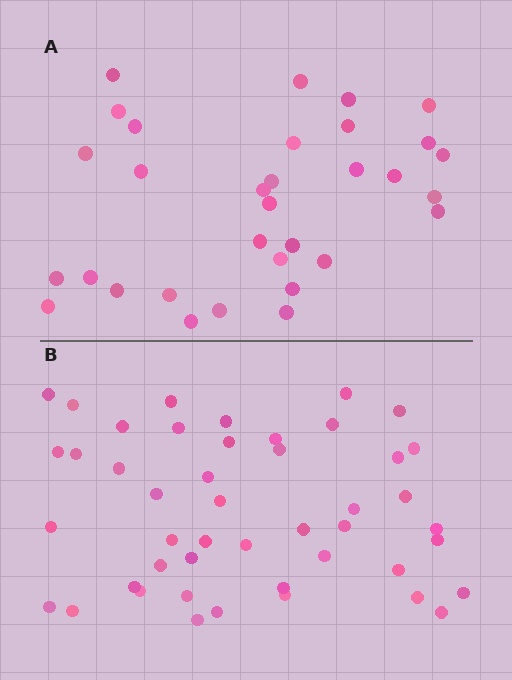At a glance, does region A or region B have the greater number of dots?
Region B (the bottom region) has more dots.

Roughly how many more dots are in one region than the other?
Region B has approximately 15 more dots than region A.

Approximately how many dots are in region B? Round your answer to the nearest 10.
About 50 dots. (The exact count is 46, which rounds to 50.)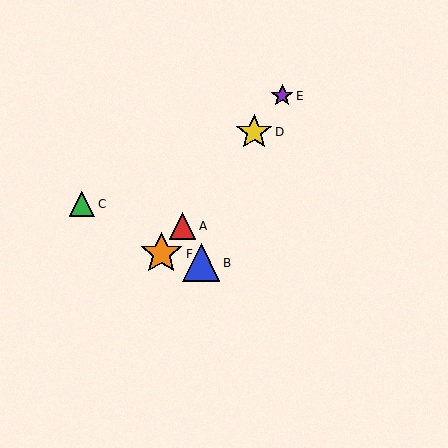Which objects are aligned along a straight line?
Objects A, D, E, F are aligned along a straight line.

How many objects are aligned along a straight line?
4 objects (A, D, E, F) are aligned along a straight line.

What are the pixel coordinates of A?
Object A is at (182, 226).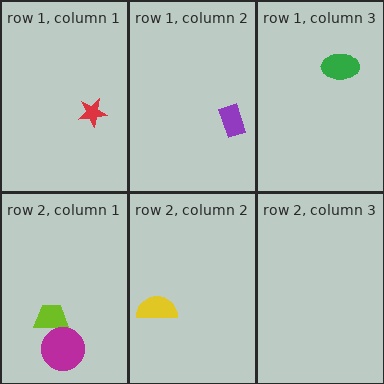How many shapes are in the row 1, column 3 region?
1.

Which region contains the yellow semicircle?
The row 2, column 2 region.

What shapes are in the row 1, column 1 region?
The red star.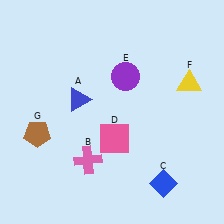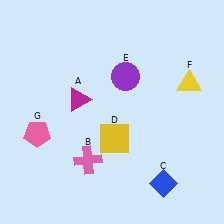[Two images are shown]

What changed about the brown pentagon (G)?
In Image 1, G is brown. In Image 2, it changed to pink.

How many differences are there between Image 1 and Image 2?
There are 3 differences between the two images.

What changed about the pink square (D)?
In Image 1, D is pink. In Image 2, it changed to yellow.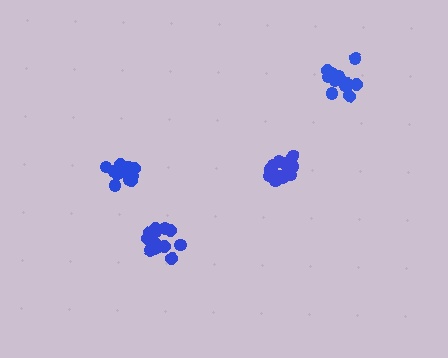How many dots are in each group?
Group 1: 14 dots, Group 2: 13 dots, Group 3: 13 dots, Group 4: 13 dots (53 total).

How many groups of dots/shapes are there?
There are 4 groups.